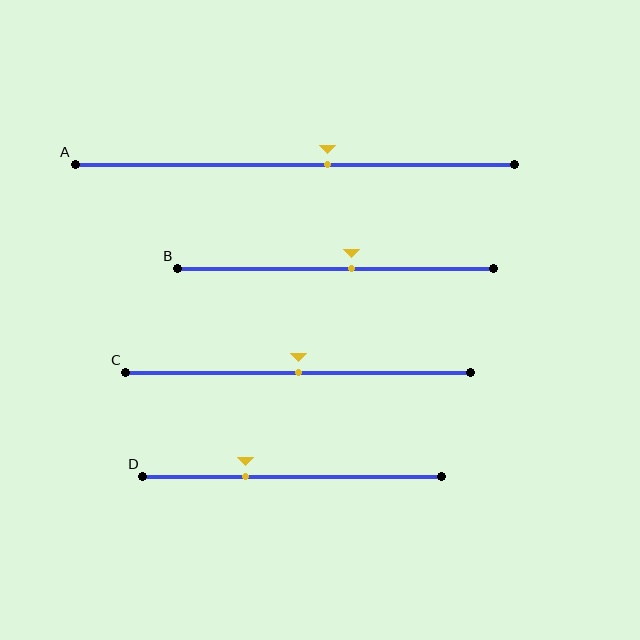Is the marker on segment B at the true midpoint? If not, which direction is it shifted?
No, the marker on segment B is shifted to the right by about 5% of the segment length.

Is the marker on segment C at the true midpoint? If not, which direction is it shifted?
Yes, the marker on segment C is at the true midpoint.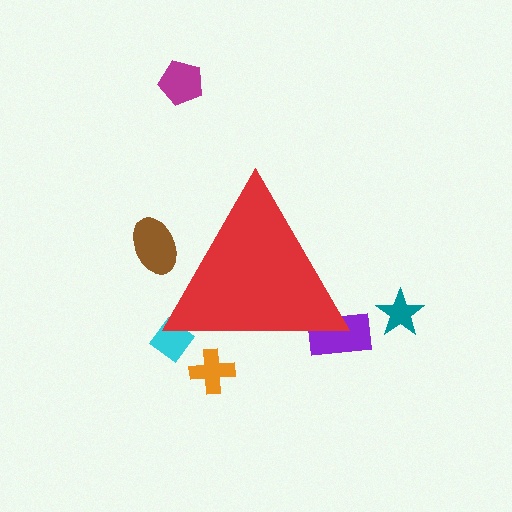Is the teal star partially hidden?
No, the teal star is fully visible.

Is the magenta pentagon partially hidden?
No, the magenta pentagon is fully visible.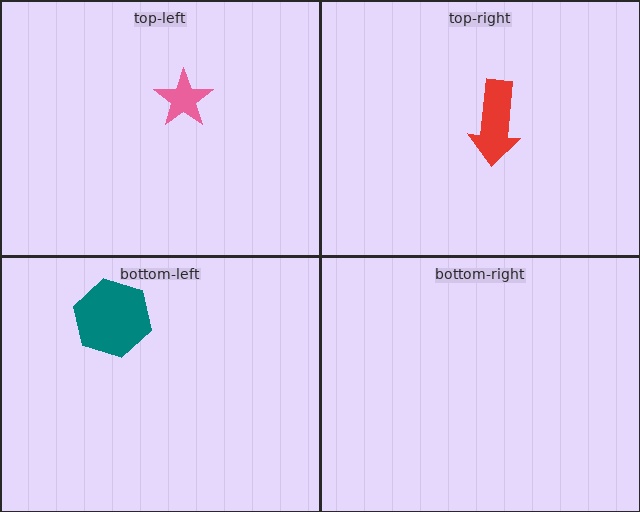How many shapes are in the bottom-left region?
1.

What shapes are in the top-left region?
The pink star.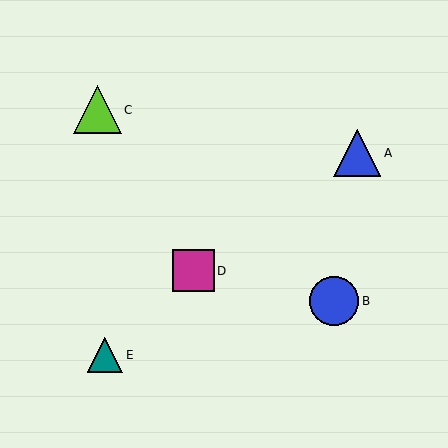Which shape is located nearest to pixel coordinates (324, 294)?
The blue circle (labeled B) at (334, 301) is nearest to that location.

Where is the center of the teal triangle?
The center of the teal triangle is at (105, 355).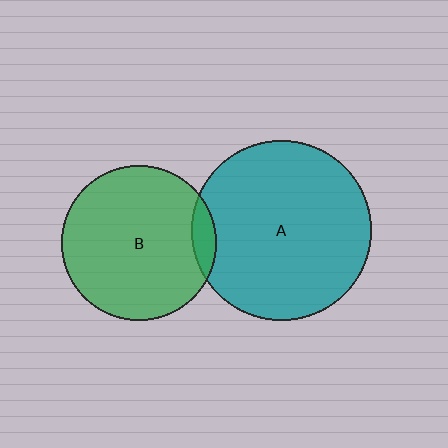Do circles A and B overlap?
Yes.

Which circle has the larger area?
Circle A (teal).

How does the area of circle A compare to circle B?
Approximately 1.4 times.